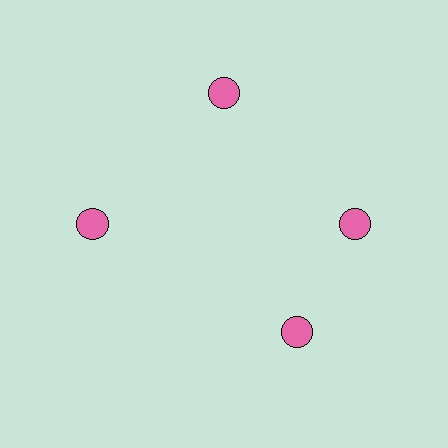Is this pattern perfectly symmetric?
No. The 4 pink circles are arranged in a ring, but one element near the 6 o'clock position is rotated out of alignment along the ring, breaking the 4-fold rotational symmetry.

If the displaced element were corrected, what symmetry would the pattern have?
It would have 4-fold rotational symmetry — the pattern would map onto itself every 90 degrees.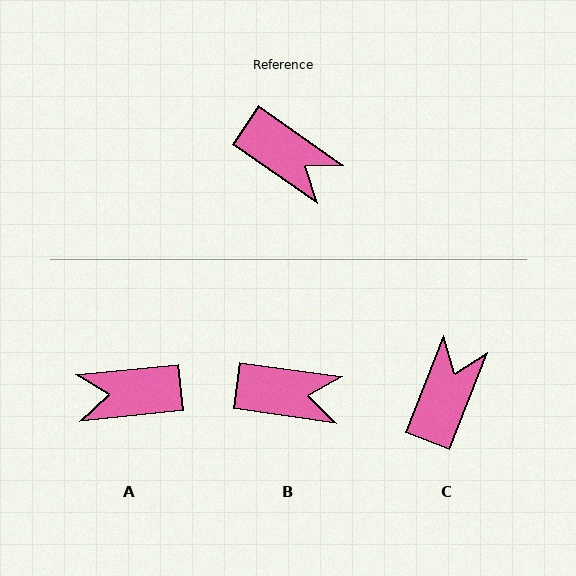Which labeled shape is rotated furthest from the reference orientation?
A, about 140 degrees away.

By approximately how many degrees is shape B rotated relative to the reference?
Approximately 27 degrees counter-clockwise.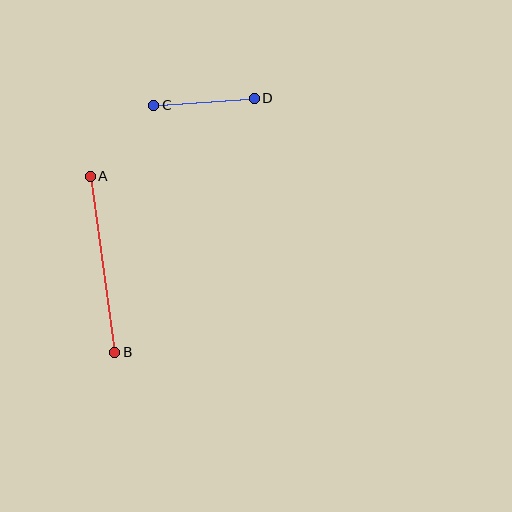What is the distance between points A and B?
The distance is approximately 178 pixels.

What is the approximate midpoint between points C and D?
The midpoint is at approximately (204, 102) pixels.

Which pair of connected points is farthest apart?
Points A and B are farthest apart.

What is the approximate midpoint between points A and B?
The midpoint is at approximately (102, 264) pixels.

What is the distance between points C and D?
The distance is approximately 101 pixels.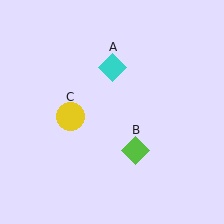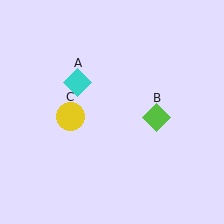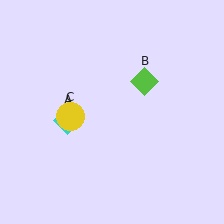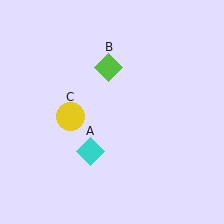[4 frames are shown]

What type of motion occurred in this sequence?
The cyan diamond (object A), lime diamond (object B) rotated counterclockwise around the center of the scene.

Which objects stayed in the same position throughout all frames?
Yellow circle (object C) remained stationary.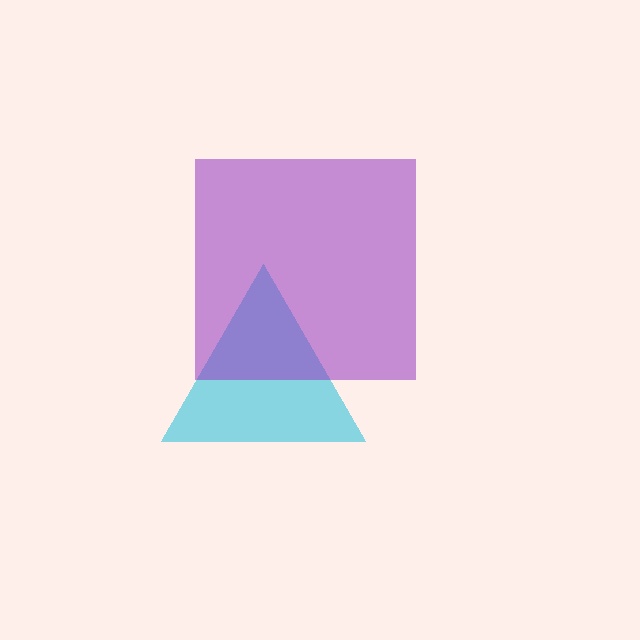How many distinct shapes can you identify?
There are 2 distinct shapes: a cyan triangle, a purple square.